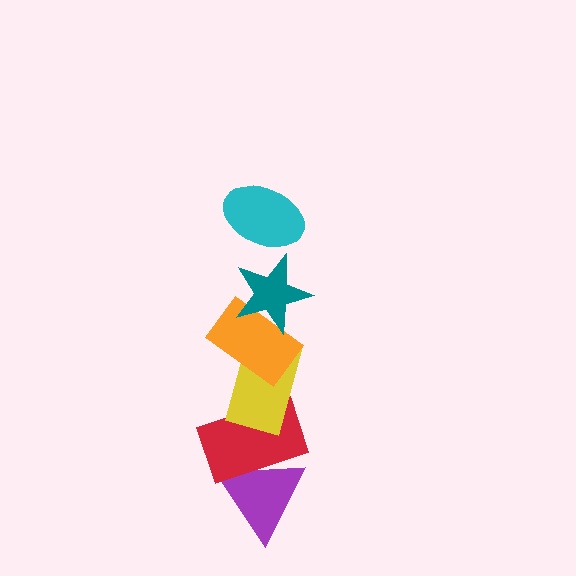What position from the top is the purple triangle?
The purple triangle is 6th from the top.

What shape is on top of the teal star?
The cyan ellipse is on top of the teal star.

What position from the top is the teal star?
The teal star is 2nd from the top.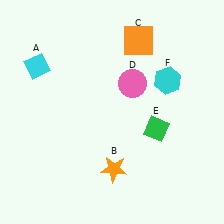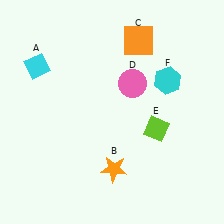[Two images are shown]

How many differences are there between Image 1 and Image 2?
There is 1 difference between the two images.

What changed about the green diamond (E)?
In Image 1, E is green. In Image 2, it changed to lime.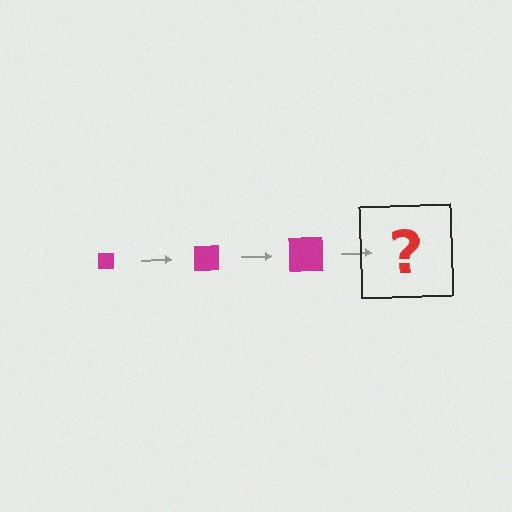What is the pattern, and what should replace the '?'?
The pattern is that the square gets progressively larger each step. The '?' should be a magenta square, larger than the previous one.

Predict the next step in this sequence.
The next step is a magenta square, larger than the previous one.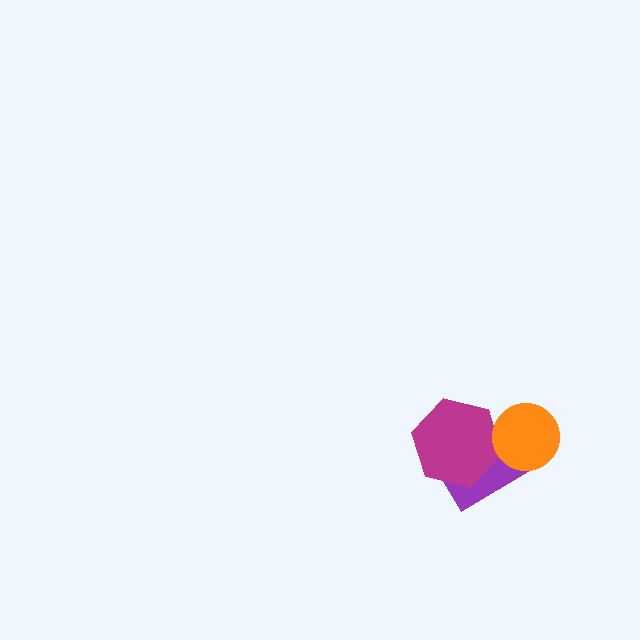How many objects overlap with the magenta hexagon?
2 objects overlap with the magenta hexagon.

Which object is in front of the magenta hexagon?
The orange circle is in front of the magenta hexagon.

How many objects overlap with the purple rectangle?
2 objects overlap with the purple rectangle.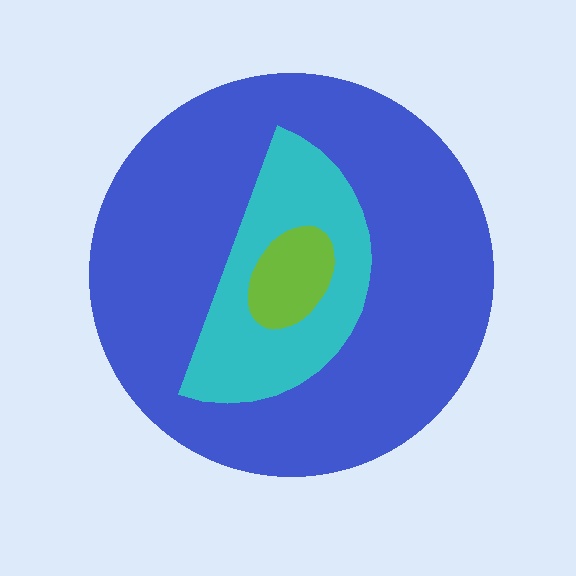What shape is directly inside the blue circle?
The cyan semicircle.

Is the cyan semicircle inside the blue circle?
Yes.